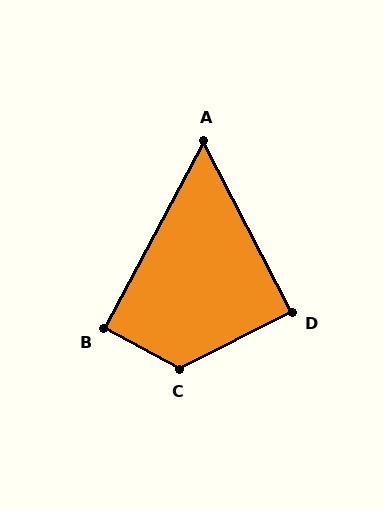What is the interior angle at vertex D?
Approximately 90 degrees (approximately right).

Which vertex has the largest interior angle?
C, at approximately 125 degrees.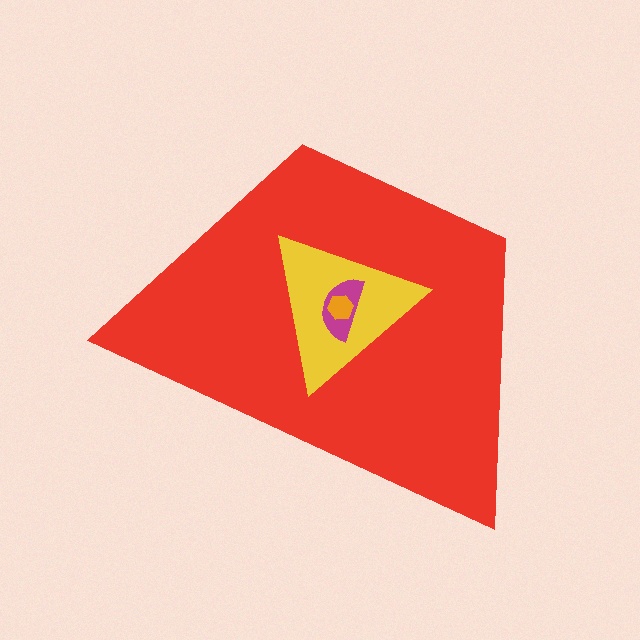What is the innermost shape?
The orange hexagon.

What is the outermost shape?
The red trapezoid.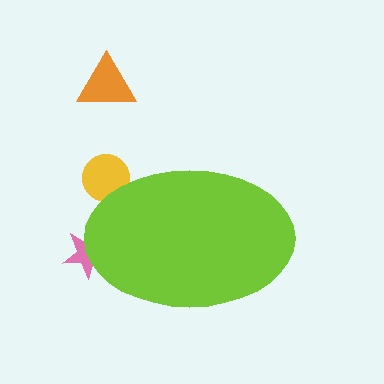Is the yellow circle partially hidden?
Yes, the yellow circle is partially hidden behind the lime ellipse.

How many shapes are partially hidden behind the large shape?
2 shapes are partially hidden.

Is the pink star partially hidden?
Yes, the pink star is partially hidden behind the lime ellipse.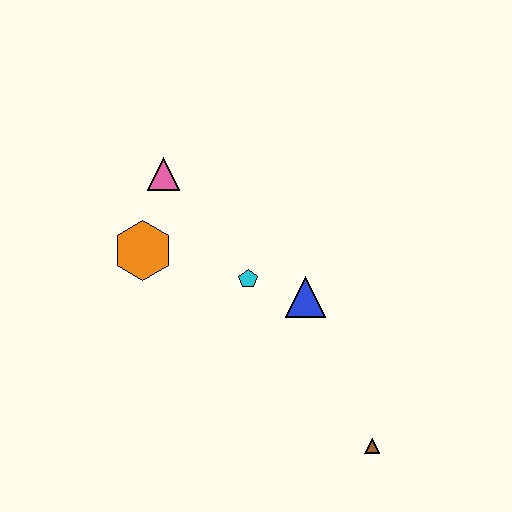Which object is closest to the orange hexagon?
The pink triangle is closest to the orange hexagon.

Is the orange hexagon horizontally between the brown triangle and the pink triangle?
No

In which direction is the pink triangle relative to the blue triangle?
The pink triangle is to the left of the blue triangle.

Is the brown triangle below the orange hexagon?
Yes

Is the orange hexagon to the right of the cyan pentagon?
No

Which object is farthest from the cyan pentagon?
The brown triangle is farthest from the cyan pentagon.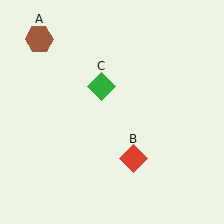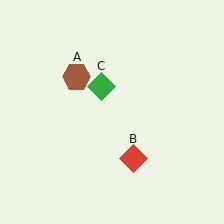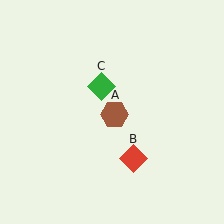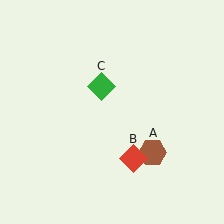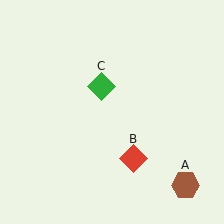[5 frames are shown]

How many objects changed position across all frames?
1 object changed position: brown hexagon (object A).